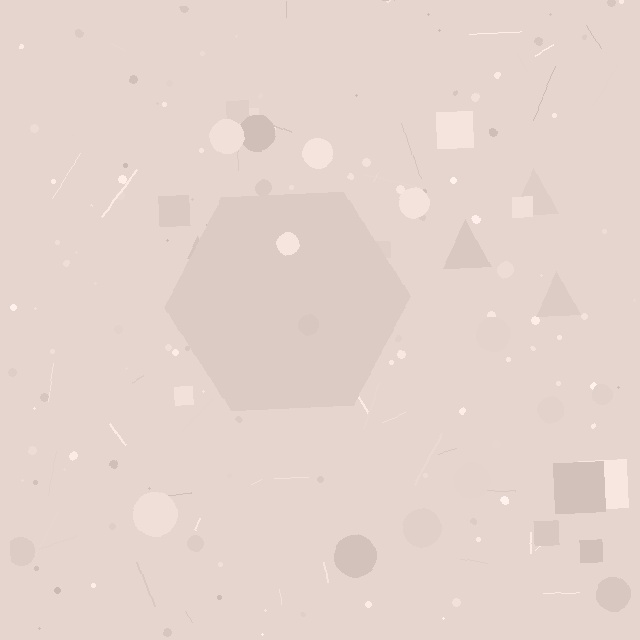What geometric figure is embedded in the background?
A hexagon is embedded in the background.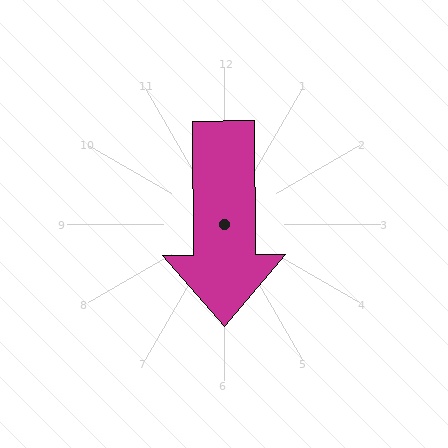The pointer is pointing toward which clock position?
Roughly 6 o'clock.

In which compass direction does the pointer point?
South.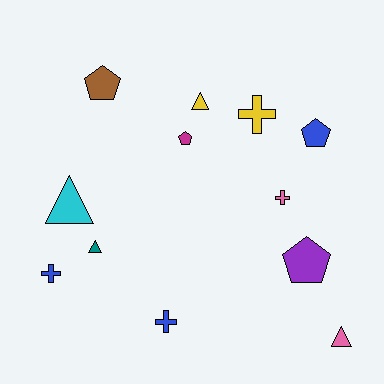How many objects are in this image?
There are 12 objects.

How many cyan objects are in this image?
There is 1 cyan object.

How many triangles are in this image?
There are 4 triangles.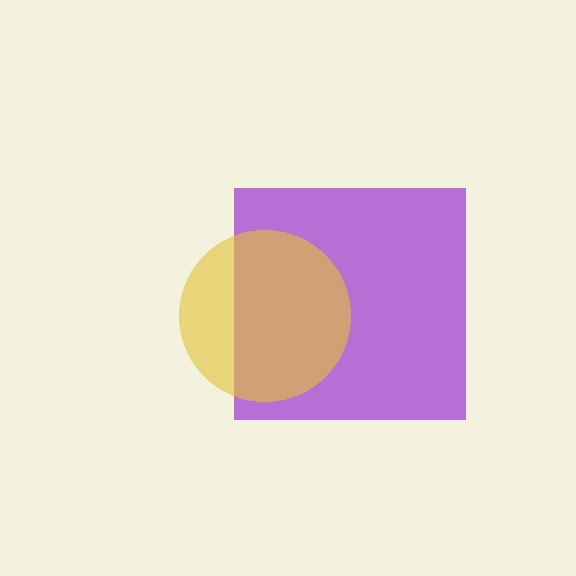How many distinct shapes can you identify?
There are 2 distinct shapes: a purple square, a yellow circle.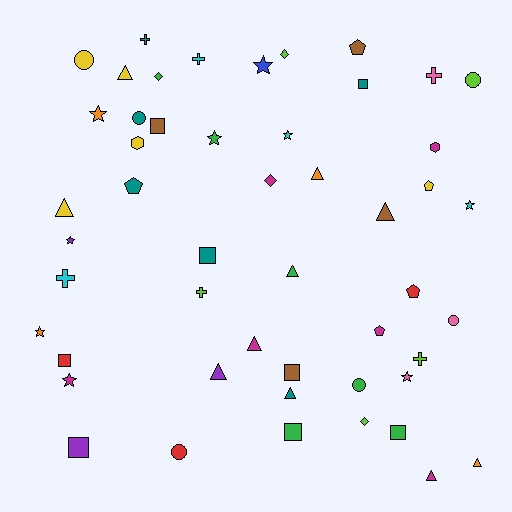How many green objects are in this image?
There are 6 green objects.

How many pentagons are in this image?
There are 5 pentagons.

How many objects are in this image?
There are 50 objects.